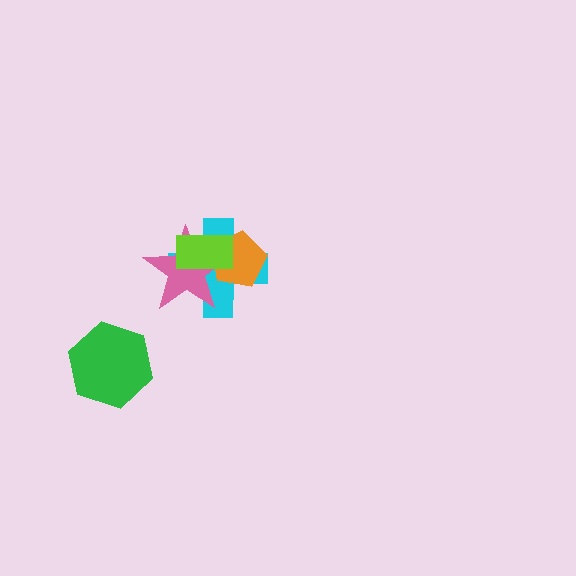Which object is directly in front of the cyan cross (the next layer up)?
The orange pentagon is directly in front of the cyan cross.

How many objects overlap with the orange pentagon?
3 objects overlap with the orange pentagon.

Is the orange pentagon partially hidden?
Yes, it is partially covered by another shape.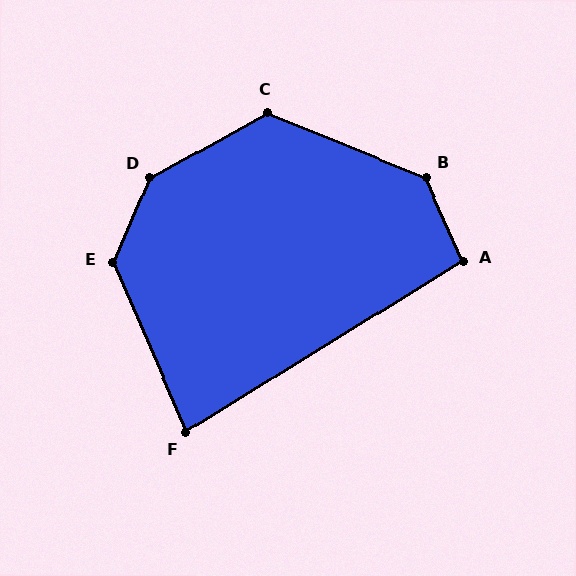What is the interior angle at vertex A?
Approximately 98 degrees (obtuse).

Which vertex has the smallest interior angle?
F, at approximately 82 degrees.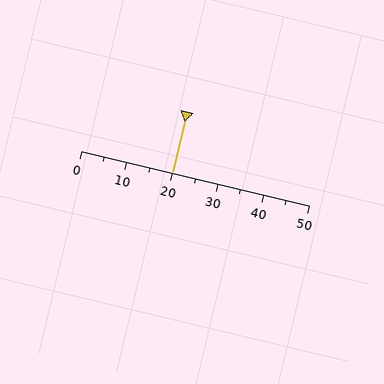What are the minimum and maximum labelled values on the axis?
The axis runs from 0 to 50.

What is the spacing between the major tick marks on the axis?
The major ticks are spaced 10 apart.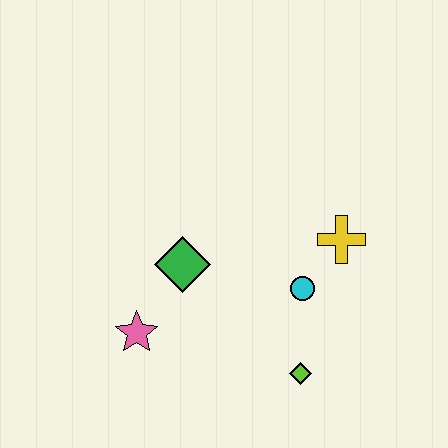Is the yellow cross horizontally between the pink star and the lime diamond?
No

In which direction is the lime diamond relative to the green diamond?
The lime diamond is to the right of the green diamond.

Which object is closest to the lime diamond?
The cyan circle is closest to the lime diamond.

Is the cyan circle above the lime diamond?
Yes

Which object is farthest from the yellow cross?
The pink star is farthest from the yellow cross.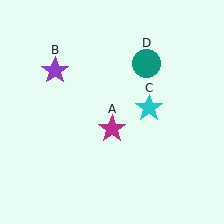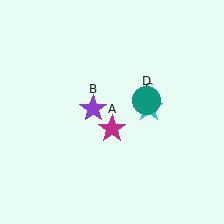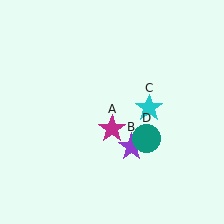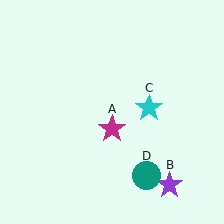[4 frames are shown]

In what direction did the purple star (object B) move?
The purple star (object B) moved down and to the right.